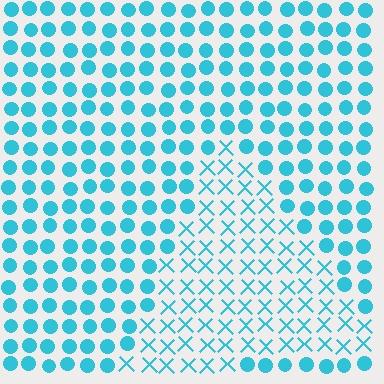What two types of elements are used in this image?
The image uses X marks inside the triangle region and circles outside it.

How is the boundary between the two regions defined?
The boundary is defined by a change in element shape: X marks inside vs. circles outside. All elements share the same color and spacing.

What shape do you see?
I see a triangle.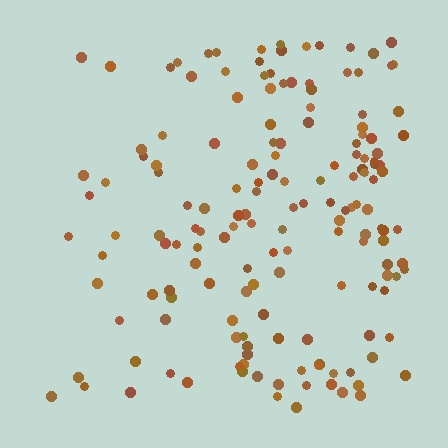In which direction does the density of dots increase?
From left to right, with the right side densest.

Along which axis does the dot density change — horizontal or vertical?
Horizontal.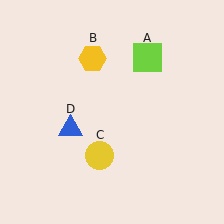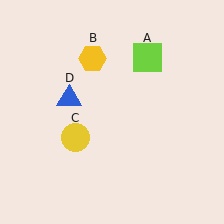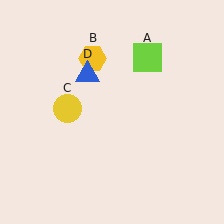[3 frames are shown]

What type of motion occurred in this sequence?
The yellow circle (object C), blue triangle (object D) rotated clockwise around the center of the scene.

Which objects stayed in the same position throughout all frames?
Lime square (object A) and yellow hexagon (object B) remained stationary.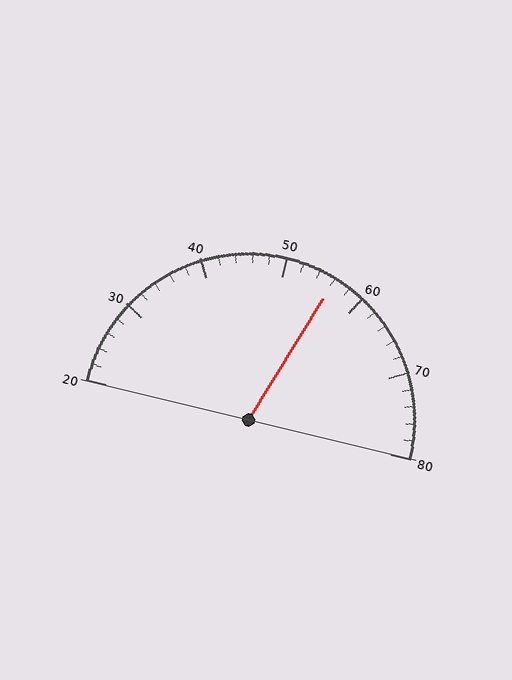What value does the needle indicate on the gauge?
The needle indicates approximately 56.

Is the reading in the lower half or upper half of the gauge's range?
The reading is in the upper half of the range (20 to 80).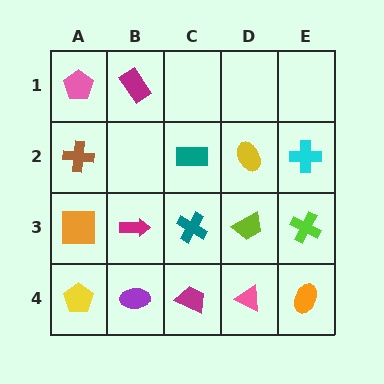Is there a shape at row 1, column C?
No, that cell is empty.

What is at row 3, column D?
A lime trapezoid.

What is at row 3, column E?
A lime cross.